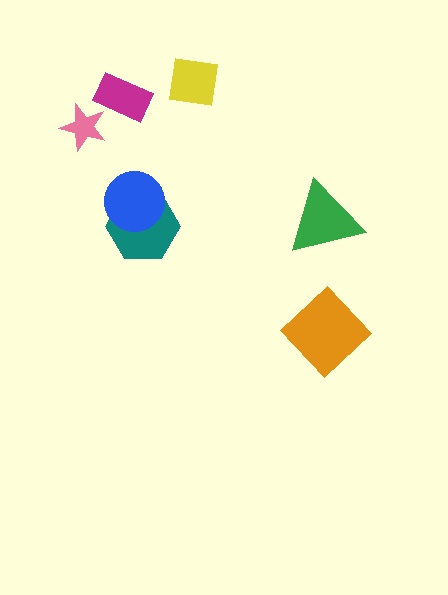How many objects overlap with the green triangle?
0 objects overlap with the green triangle.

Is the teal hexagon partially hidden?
Yes, it is partially covered by another shape.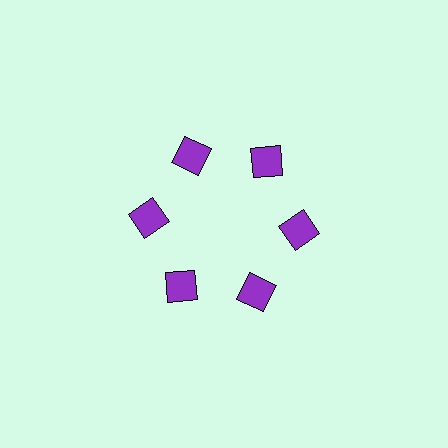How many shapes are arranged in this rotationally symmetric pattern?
There are 6 shapes, arranged in 6 groups of 1.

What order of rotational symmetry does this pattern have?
This pattern has 6-fold rotational symmetry.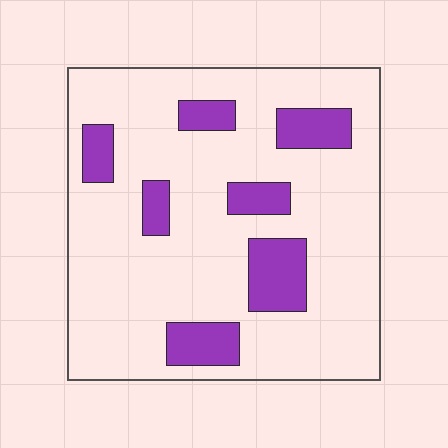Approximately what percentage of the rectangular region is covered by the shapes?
Approximately 20%.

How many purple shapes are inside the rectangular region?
7.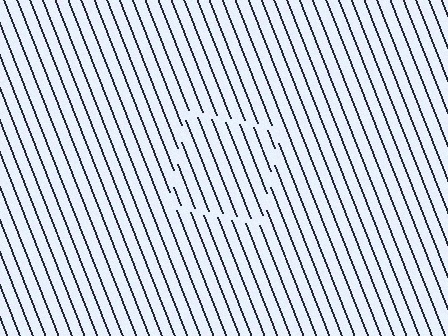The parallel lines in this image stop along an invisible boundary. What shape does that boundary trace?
An illusory square. The interior of the shape contains the same grating, shifted by half a period — the contour is defined by the phase discontinuity where line-ends from the inner and outer gratings abut.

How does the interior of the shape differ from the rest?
The interior of the shape contains the same grating, shifted by half a period — the contour is defined by the phase discontinuity where line-ends from the inner and outer gratings abut.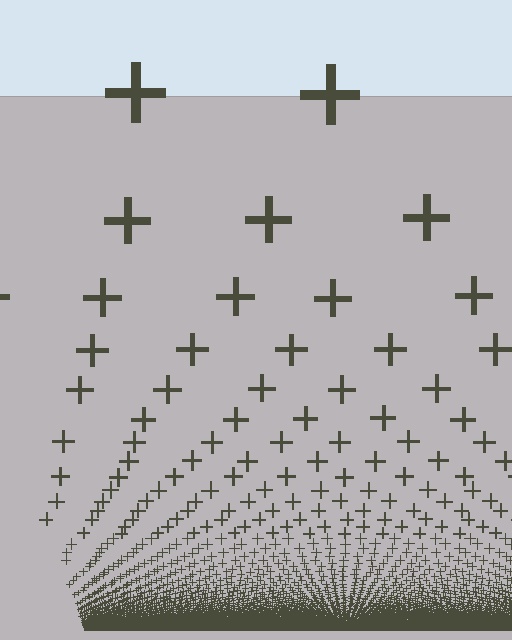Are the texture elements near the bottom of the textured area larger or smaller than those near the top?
Smaller. The gradient is inverted — elements near the bottom are smaller and denser.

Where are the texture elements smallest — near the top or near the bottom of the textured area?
Near the bottom.